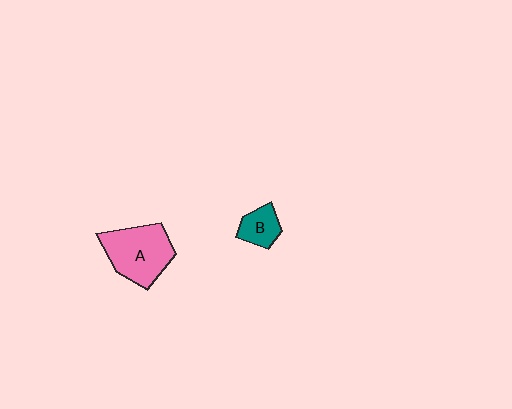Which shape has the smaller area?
Shape B (teal).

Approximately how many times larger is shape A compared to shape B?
Approximately 2.4 times.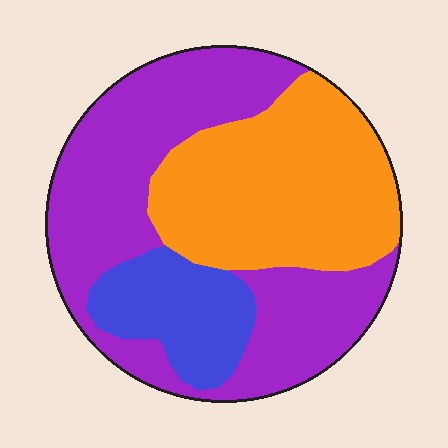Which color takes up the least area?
Blue, at roughly 15%.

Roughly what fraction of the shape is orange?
Orange covers about 35% of the shape.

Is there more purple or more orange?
Purple.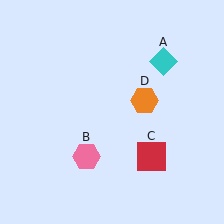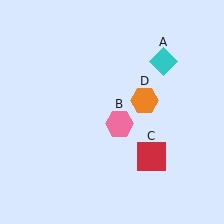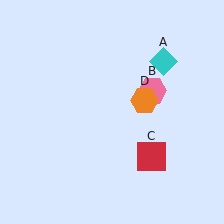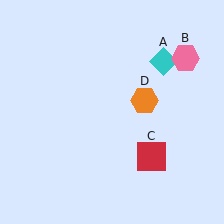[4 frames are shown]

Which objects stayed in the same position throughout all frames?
Cyan diamond (object A) and red square (object C) and orange hexagon (object D) remained stationary.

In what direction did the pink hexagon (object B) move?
The pink hexagon (object B) moved up and to the right.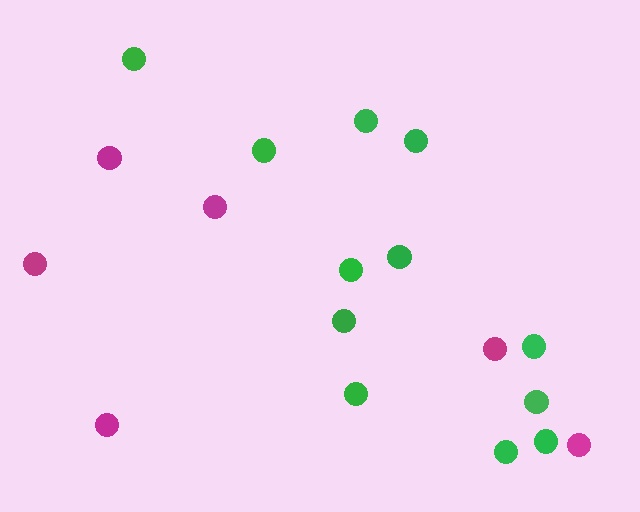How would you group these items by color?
There are 2 groups: one group of magenta circles (6) and one group of green circles (12).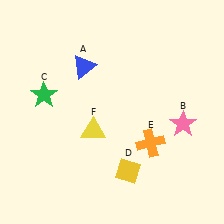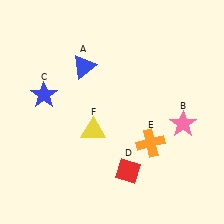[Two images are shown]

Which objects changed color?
C changed from green to blue. D changed from yellow to red.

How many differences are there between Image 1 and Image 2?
There are 2 differences between the two images.